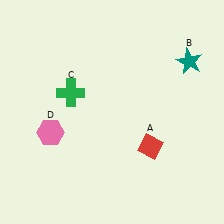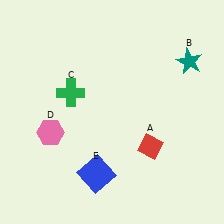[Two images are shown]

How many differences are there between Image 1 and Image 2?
There is 1 difference between the two images.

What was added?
A blue square (E) was added in Image 2.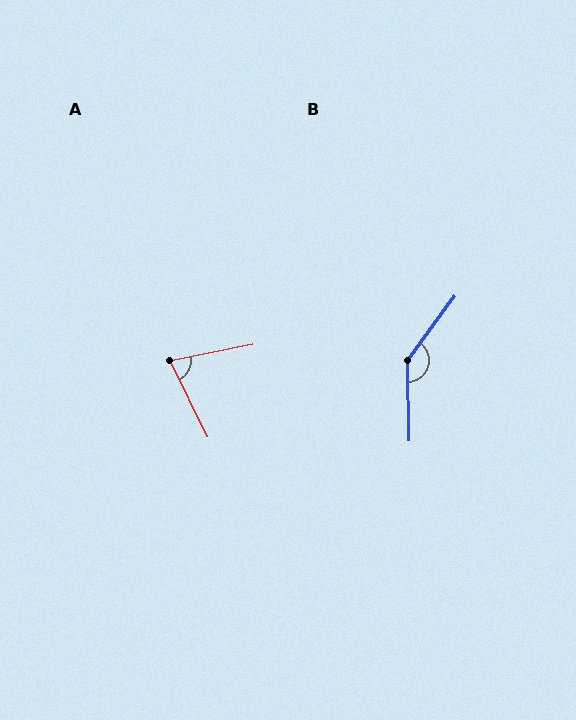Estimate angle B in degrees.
Approximately 142 degrees.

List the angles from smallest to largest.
A (75°), B (142°).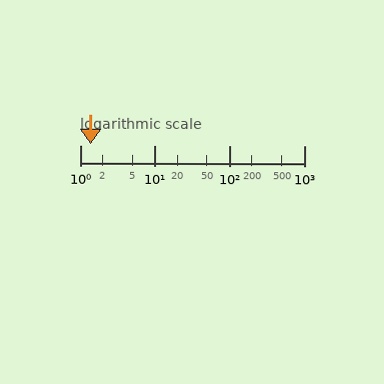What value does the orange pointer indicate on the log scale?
The pointer indicates approximately 1.4.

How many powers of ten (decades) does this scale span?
The scale spans 3 decades, from 1 to 1000.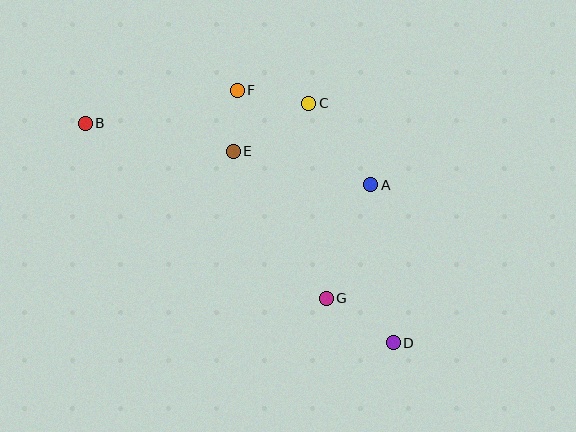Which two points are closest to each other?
Points E and F are closest to each other.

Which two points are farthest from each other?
Points B and D are farthest from each other.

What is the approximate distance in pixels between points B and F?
The distance between B and F is approximately 156 pixels.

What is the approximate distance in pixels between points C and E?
The distance between C and E is approximately 89 pixels.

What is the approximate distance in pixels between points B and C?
The distance between B and C is approximately 225 pixels.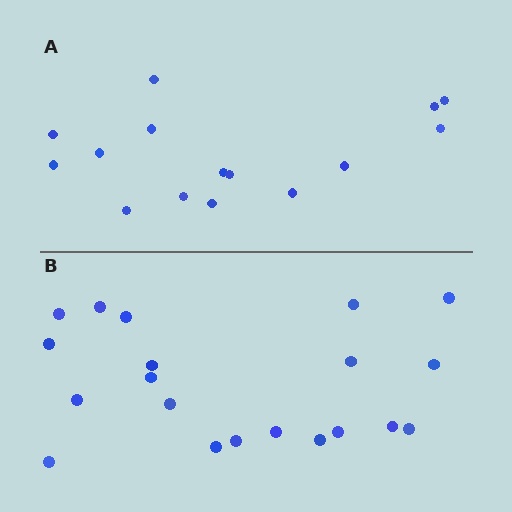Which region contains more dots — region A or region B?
Region B (the bottom region) has more dots.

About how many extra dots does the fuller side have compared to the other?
Region B has about 5 more dots than region A.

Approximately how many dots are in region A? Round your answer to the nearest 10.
About 20 dots. (The exact count is 15, which rounds to 20.)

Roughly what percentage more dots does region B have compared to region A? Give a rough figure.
About 35% more.